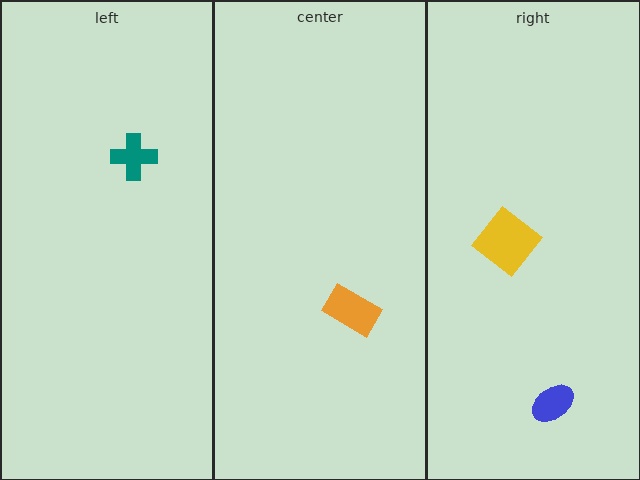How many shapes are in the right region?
2.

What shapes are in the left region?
The teal cross.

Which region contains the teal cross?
The left region.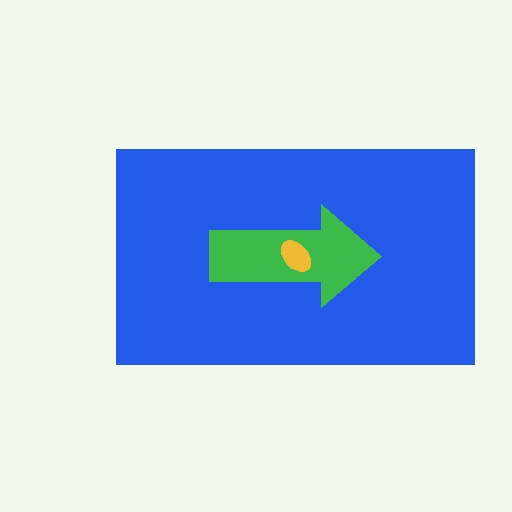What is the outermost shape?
The blue rectangle.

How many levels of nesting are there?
3.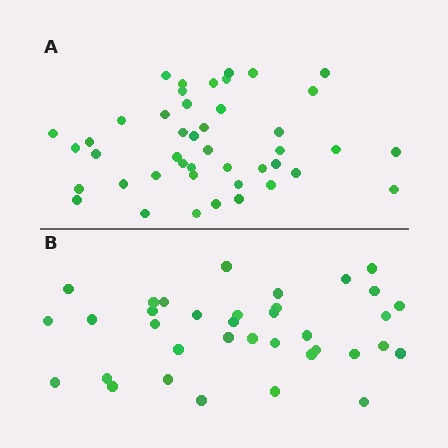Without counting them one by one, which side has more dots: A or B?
Region A (the top region) has more dots.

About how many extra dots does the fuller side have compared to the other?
Region A has roughly 8 or so more dots than region B.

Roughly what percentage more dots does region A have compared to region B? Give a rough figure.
About 20% more.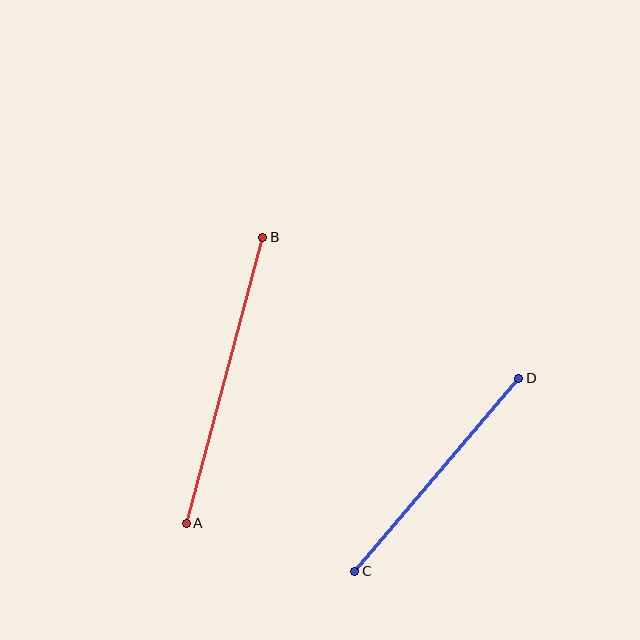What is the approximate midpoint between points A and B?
The midpoint is at approximately (224, 380) pixels.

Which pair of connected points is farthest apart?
Points A and B are farthest apart.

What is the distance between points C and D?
The distance is approximately 253 pixels.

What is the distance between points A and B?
The distance is approximately 296 pixels.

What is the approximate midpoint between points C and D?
The midpoint is at approximately (437, 475) pixels.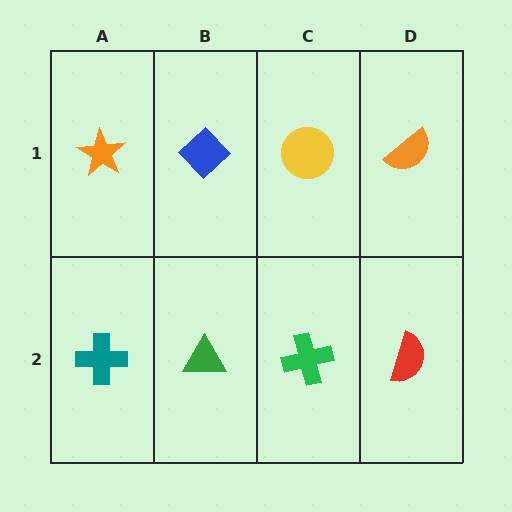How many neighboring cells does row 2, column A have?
2.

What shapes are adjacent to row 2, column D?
An orange semicircle (row 1, column D), a green cross (row 2, column C).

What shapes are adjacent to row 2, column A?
An orange star (row 1, column A), a green triangle (row 2, column B).